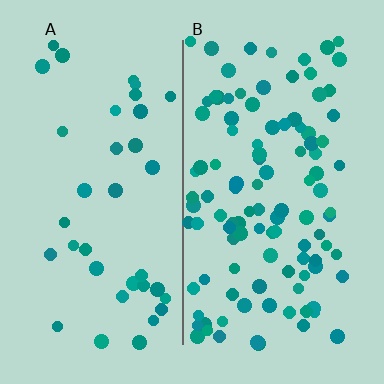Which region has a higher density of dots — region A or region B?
B (the right).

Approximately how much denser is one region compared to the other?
Approximately 2.9× — region B over region A.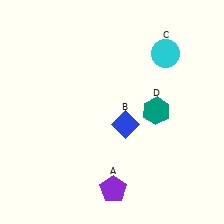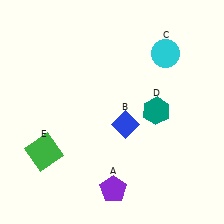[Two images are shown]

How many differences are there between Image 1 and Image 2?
There is 1 difference between the two images.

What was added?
A green square (E) was added in Image 2.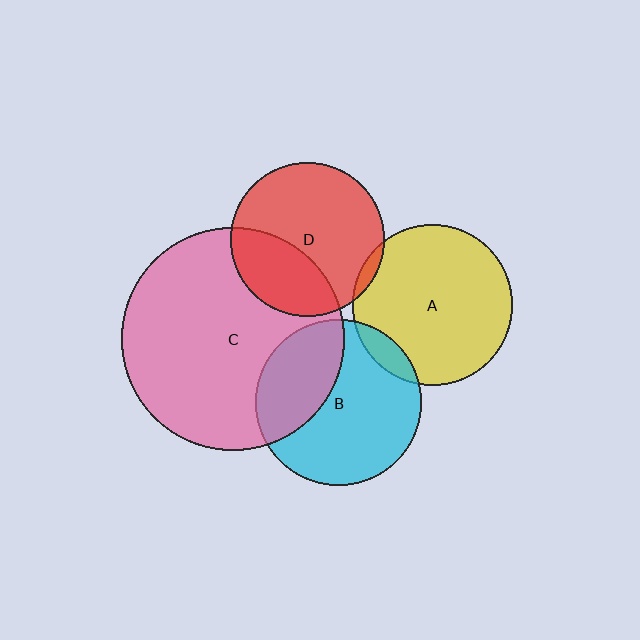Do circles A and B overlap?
Yes.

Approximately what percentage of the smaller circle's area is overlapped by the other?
Approximately 10%.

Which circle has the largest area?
Circle C (pink).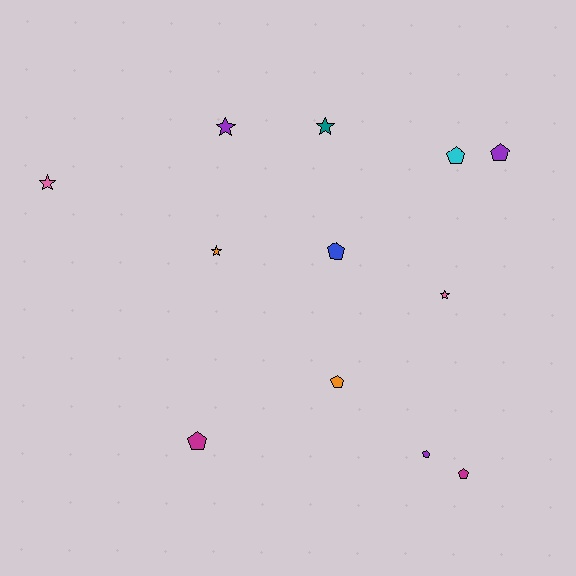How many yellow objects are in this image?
There are no yellow objects.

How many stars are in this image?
There are 5 stars.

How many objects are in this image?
There are 12 objects.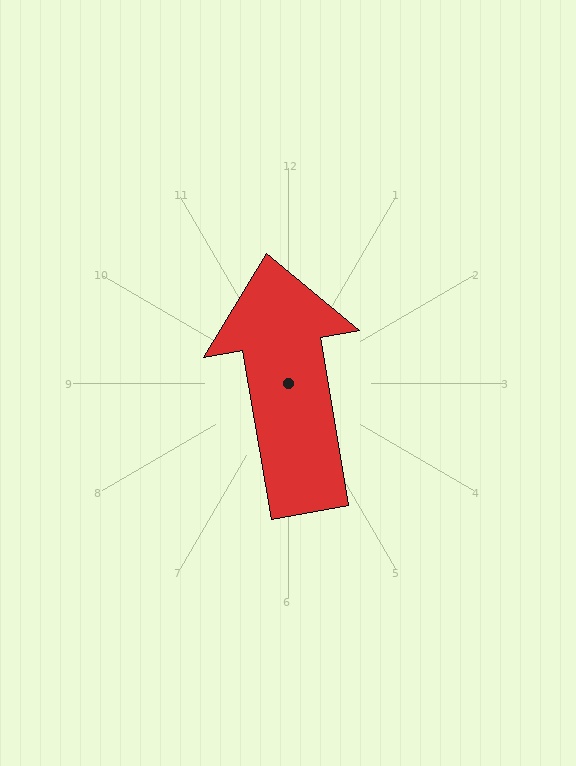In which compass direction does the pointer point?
North.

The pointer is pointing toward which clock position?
Roughly 12 o'clock.